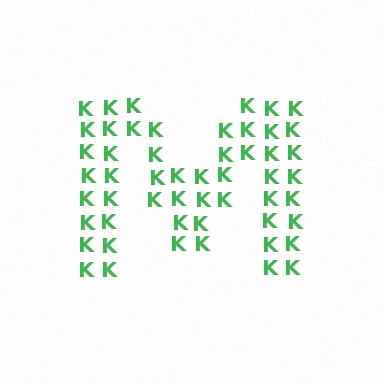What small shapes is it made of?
It is made of small letter K's.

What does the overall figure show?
The overall figure shows the letter M.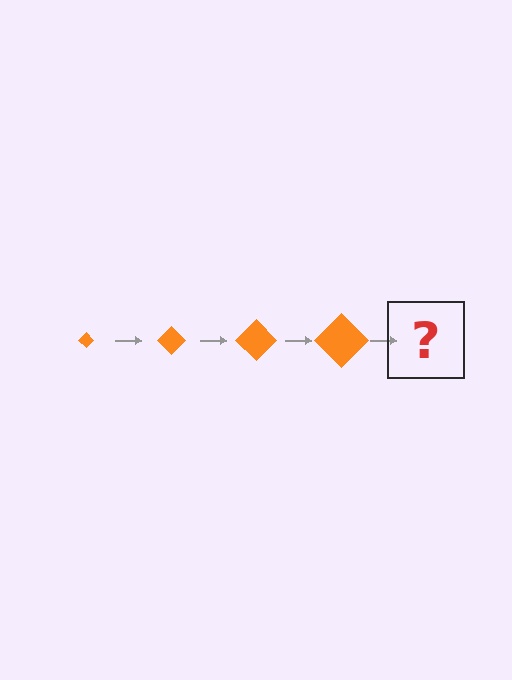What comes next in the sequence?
The next element should be an orange diamond, larger than the previous one.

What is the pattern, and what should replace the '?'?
The pattern is that the diamond gets progressively larger each step. The '?' should be an orange diamond, larger than the previous one.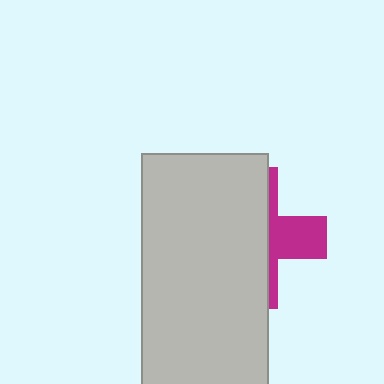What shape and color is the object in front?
The object in front is a light gray rectangle.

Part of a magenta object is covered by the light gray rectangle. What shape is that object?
It is a cross.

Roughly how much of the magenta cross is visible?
A small part of it is visible (roughly 32%).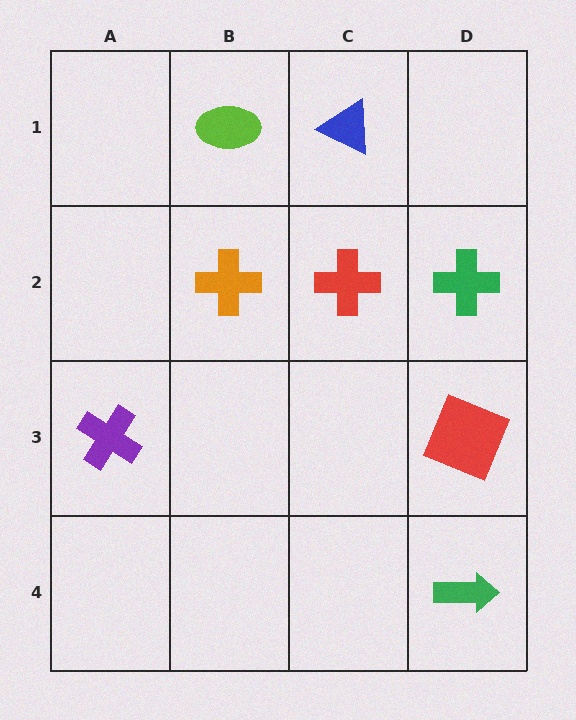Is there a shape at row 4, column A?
No, that cell is empty.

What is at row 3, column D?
A red square.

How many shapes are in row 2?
3 shapes.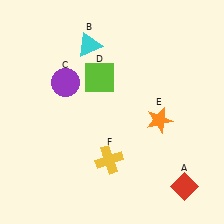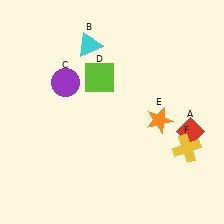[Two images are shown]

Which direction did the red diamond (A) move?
The red diamond (A) moved up.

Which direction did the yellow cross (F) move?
The yellow cross (F) moved right.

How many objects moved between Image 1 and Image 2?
2 objects moved between the two images.